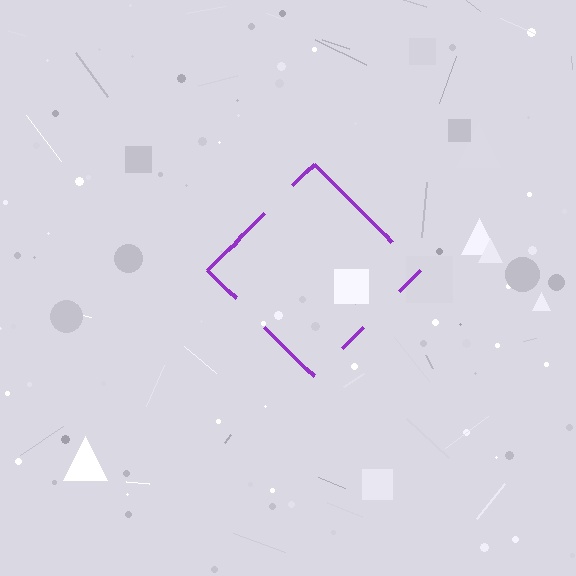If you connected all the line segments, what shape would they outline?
They would outline a diamond.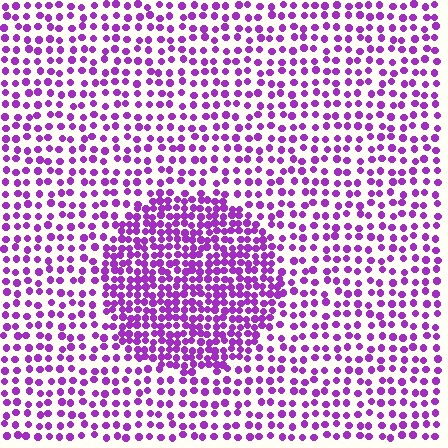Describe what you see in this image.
The image contains small purple elements arranged at two different densities. A circle-shaped region is visible where the elements are more densely packed than the surrounding area.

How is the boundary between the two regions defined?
The boundary is defined by a change in element density (approximately 2.0x ratio). All elements are the same color, size, and shape.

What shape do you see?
I see a circle.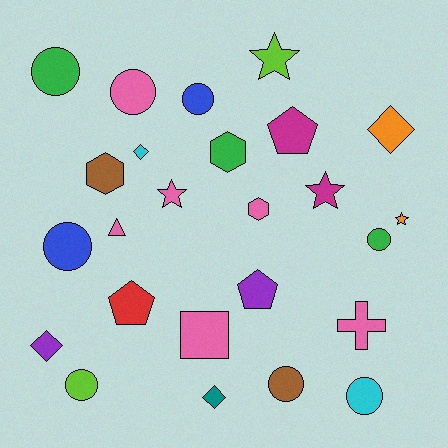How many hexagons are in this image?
There are 3 hexagons.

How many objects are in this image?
There are 25 objects.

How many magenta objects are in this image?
There are 2 magenta objects.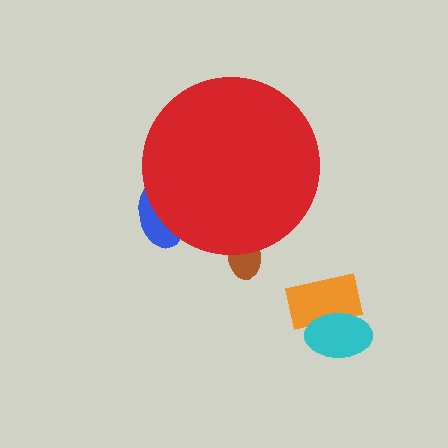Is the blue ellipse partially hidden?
Yes, the blue ellipse is partially hidden behind the red circle.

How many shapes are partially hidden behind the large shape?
2 shapes are partially hidden.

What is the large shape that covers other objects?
A red circle.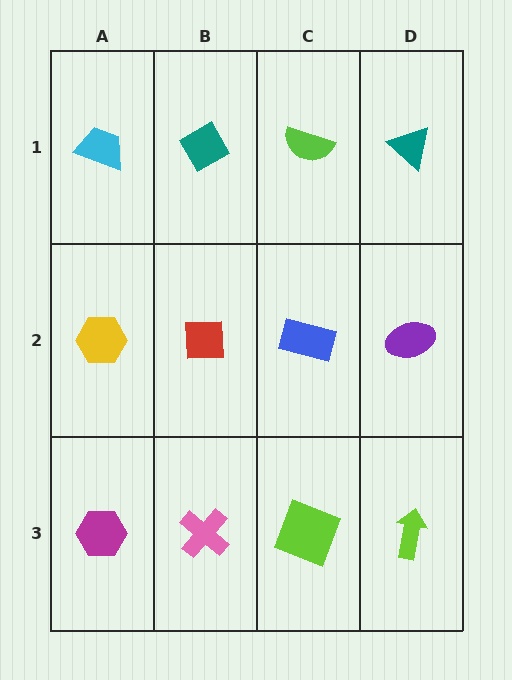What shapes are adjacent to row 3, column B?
A red square (row 2, column B), a magenta hexagon (row 3, column A), a lime square (row 3, column C).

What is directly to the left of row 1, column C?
A teal diamond.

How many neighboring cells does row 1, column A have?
2.